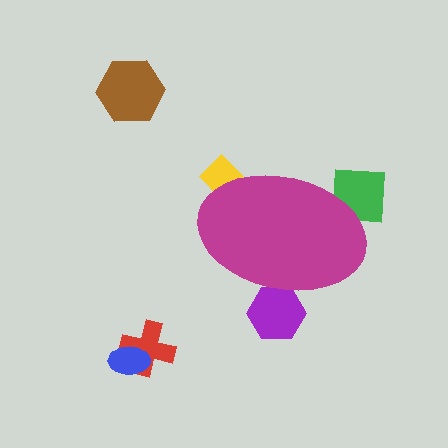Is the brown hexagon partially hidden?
No, the brown hexagon is fully visible.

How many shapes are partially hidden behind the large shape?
3 shapes are partially hidden.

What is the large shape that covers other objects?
A magenta ellipse.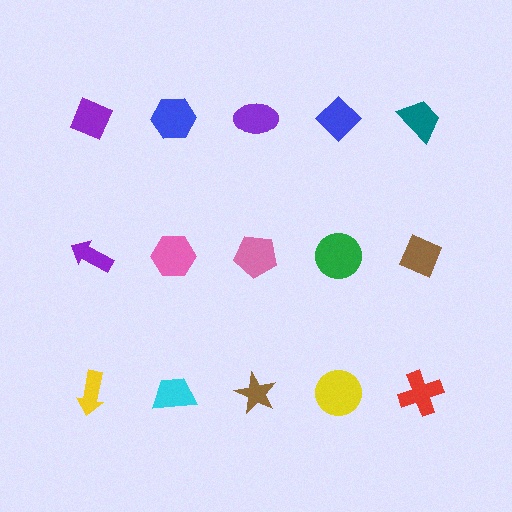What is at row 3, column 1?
A yellow arrow.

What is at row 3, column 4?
A yellow circle.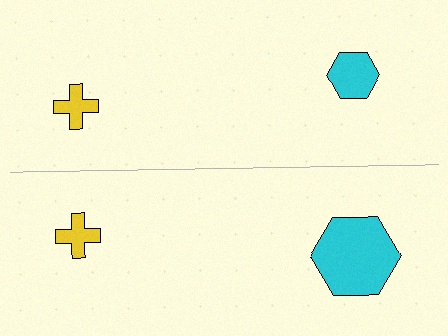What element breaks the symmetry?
The cyan hexagon on the bottom side has a different size than its mirror counterpart.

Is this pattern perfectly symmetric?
No, the pattern is not perfectly symmetric. The cyan hexagon on the bottom side has a different size than its mirror counterpart.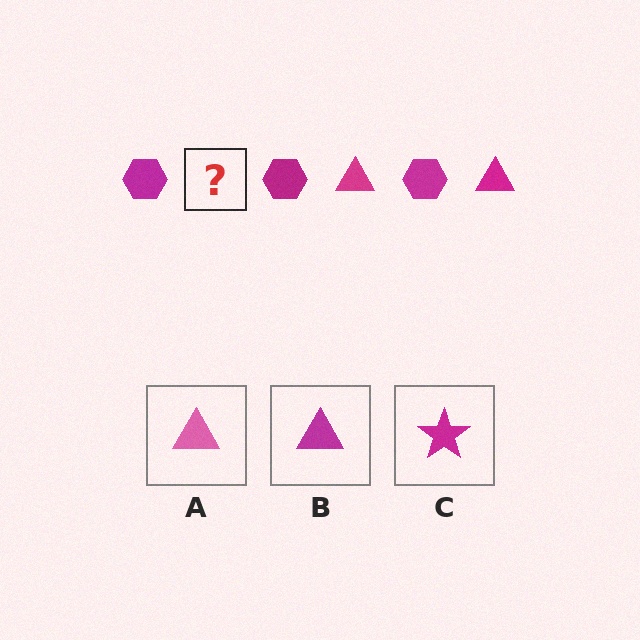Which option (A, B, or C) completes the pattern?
B.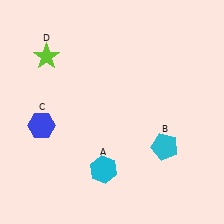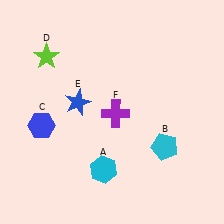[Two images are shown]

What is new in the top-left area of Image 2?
A blue star (E) was added in the top-left area of Image 2.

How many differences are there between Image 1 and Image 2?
There are 2 differences between the two images.